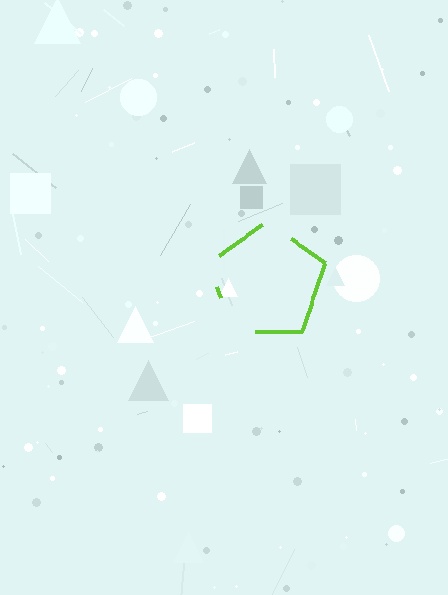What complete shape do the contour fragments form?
The contour fragments form a pentagon.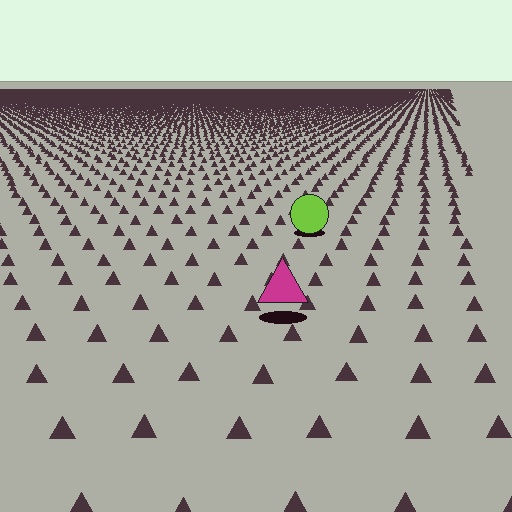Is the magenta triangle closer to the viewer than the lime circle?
Yes. The magenta triangle is closer — you can tell from the texture gradient: the ground texture is coarser near it.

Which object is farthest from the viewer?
The lime circle is farthest from the viewer. It appears smaller and the ground texture around it is denser.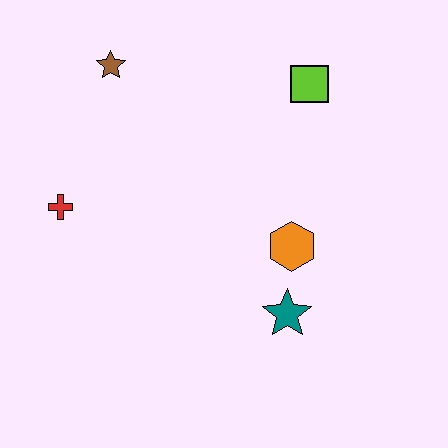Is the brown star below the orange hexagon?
No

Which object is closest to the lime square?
The orange hexagon is closest to the lime square.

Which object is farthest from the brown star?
The teal star is farthest from the brown star.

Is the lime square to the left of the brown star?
No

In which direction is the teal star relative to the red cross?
The teal star is to the right of the red cross.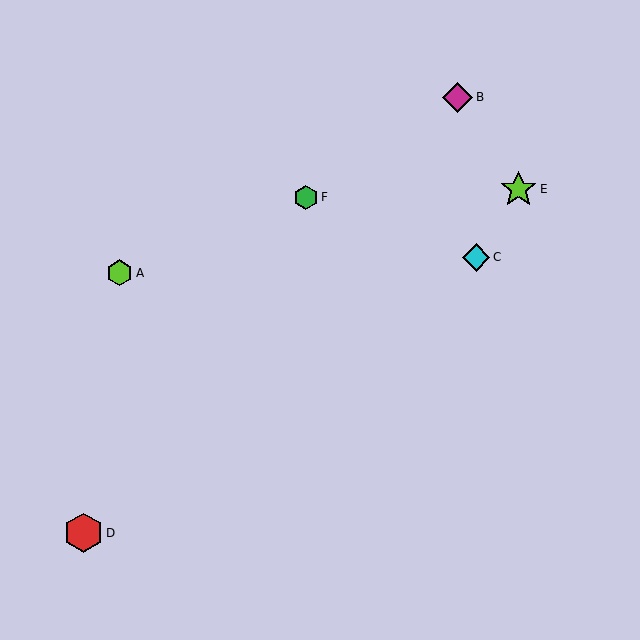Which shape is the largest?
The red hexagon (labeled D) is the largest.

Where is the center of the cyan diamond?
The center of the cyan diamond is at (476, 257).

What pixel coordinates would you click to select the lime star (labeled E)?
Click at (518, 189) to select the lime star E.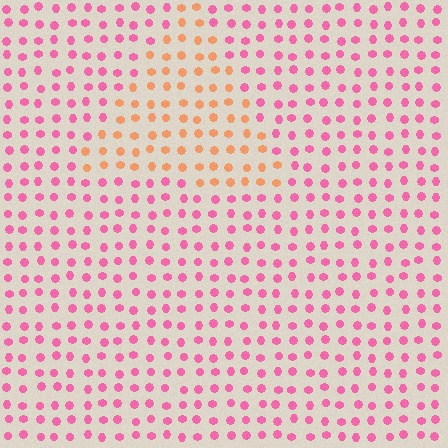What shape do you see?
I see a triangle.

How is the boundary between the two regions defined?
The boundary is defined purely by a slight shift in hue (about 51 degrees). Spacing, size, and orientation are identical on both sides.